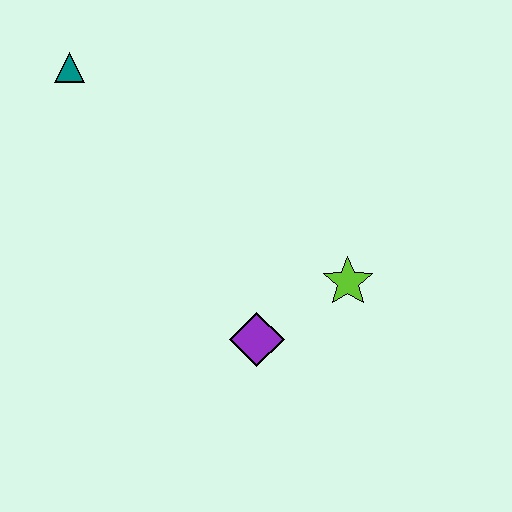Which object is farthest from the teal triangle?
The lime star is farthest from the teal triangle.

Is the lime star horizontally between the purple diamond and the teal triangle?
No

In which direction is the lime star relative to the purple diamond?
The lime star is to the right of the purple diamond.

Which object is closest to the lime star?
The purple diamond is closest to the lime star.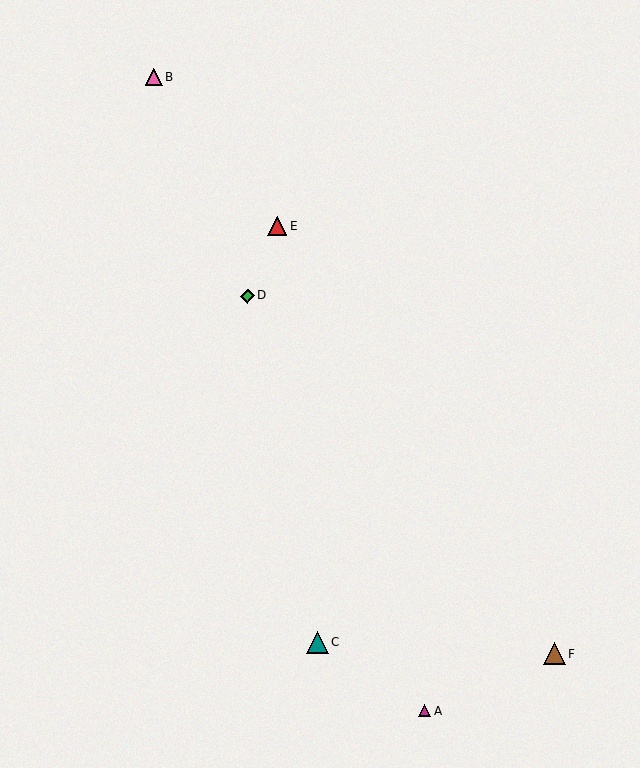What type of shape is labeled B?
Shape B is a pink triangle.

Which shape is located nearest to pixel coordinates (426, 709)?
The magenta triangle (labeled A) at (425, 711) is nearest to that location.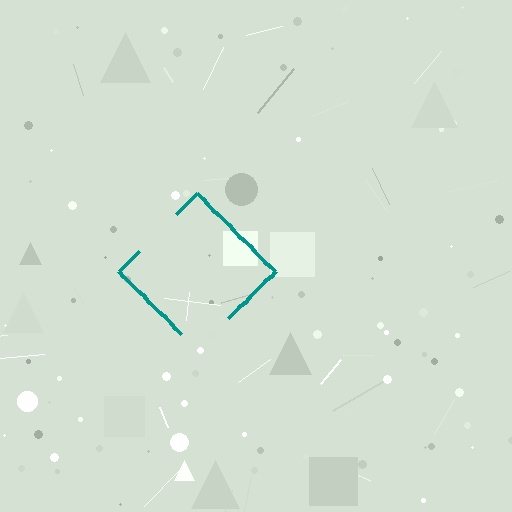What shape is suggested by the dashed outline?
The dashed outline suggests a diamond.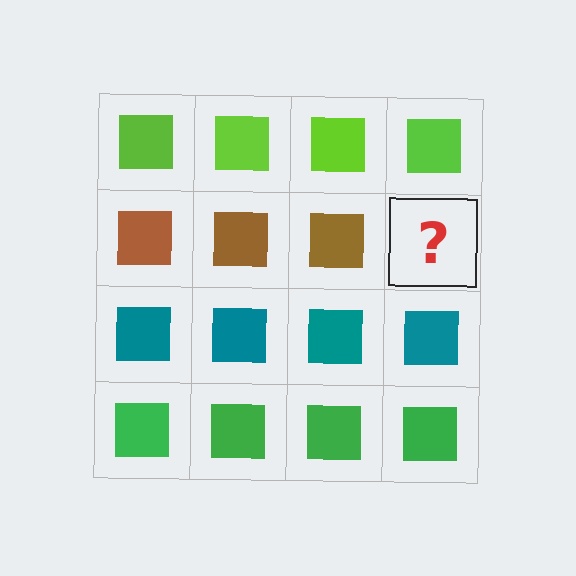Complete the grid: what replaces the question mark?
The question mark should be replaced with a brown square.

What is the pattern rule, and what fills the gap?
The rule is that each row has a consistent color. The gap should be filled with a brown square.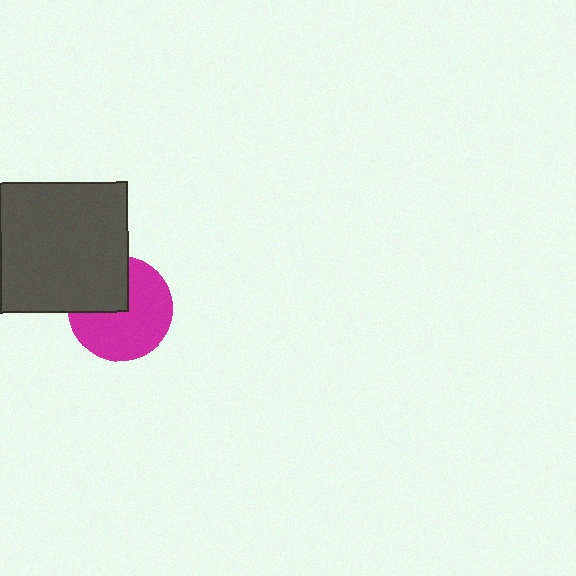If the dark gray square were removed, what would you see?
You would see the complete magenta circle.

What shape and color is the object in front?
The object in front is a dark gray square.